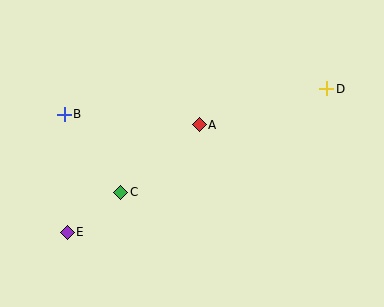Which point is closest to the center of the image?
Point A at (199, 125) is closest to the center.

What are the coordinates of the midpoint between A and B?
The midpoint between A and B is at (132, 119).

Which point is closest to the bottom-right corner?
Point D is closest to the bottom-right corner.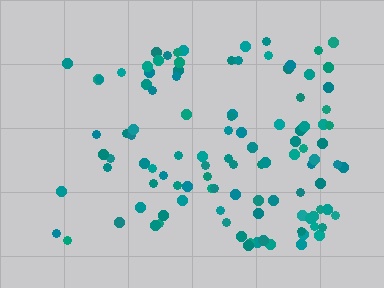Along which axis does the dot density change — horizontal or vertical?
Horizontal.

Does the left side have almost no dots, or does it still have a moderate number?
Still a moderate number, just noticeably fewer than the right.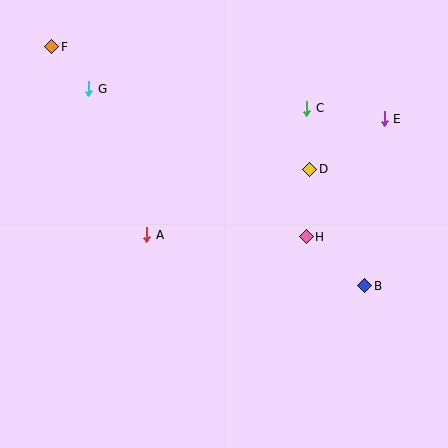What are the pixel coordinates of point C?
Point C is at (307, 108).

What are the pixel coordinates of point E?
Point E is at (384, 119).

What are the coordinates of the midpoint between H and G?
The midpoint between H and G is at (198, 163).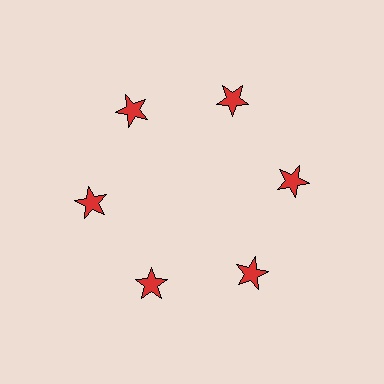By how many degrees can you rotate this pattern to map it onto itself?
The pattern maps onto itself every 60 degrees of rotation.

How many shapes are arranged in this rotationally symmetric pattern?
There are 6 shapes, arranged in 6 groups of 1.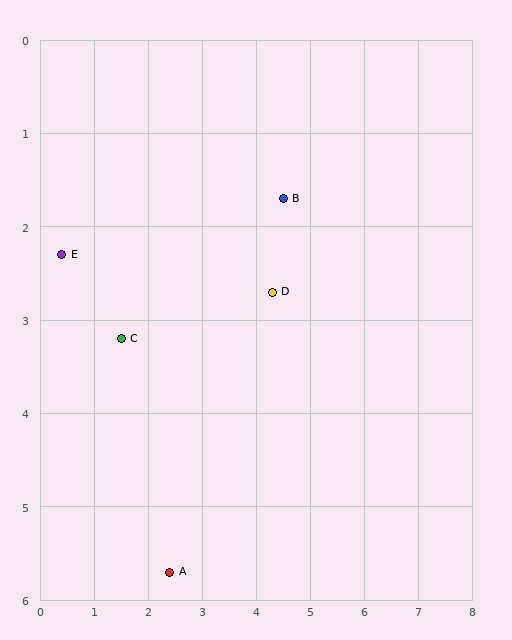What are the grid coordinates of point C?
Point C is at approximately (1.5, 3.2).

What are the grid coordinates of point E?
Point E is at approximately (0.4, 2.3).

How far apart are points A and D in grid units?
Points A and D are about 3.6 grid units apart.